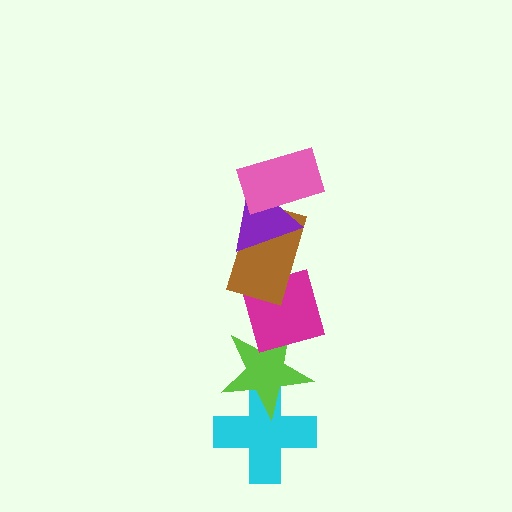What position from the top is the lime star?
The lime star is 5th from the top.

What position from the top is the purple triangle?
The purple triangle is 2nd from the top.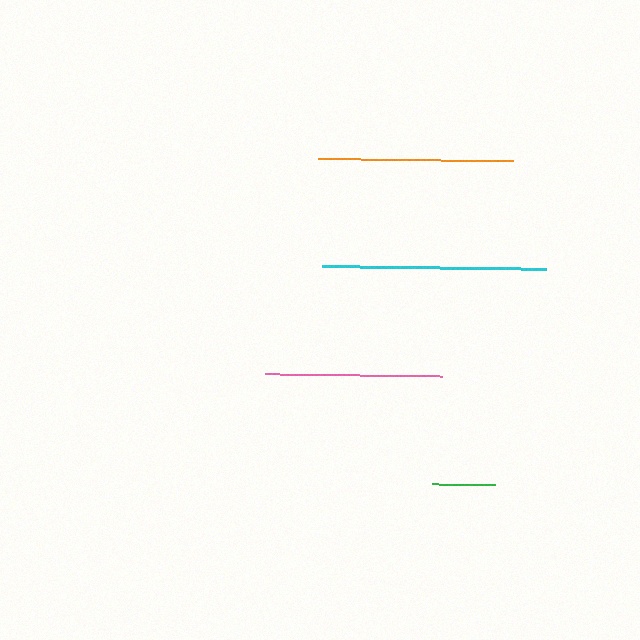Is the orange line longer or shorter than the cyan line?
The cyan line is longer than the orange line.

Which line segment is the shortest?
The green line is the shortest at approximately 63 pixels.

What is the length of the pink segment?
The pink segment is approximately 177 pixels long.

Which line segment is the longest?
The cyan line is the longest at approximately 224 pixels.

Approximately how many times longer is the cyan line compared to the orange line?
The cyan line is approximately 1.2 times the length of the orange line.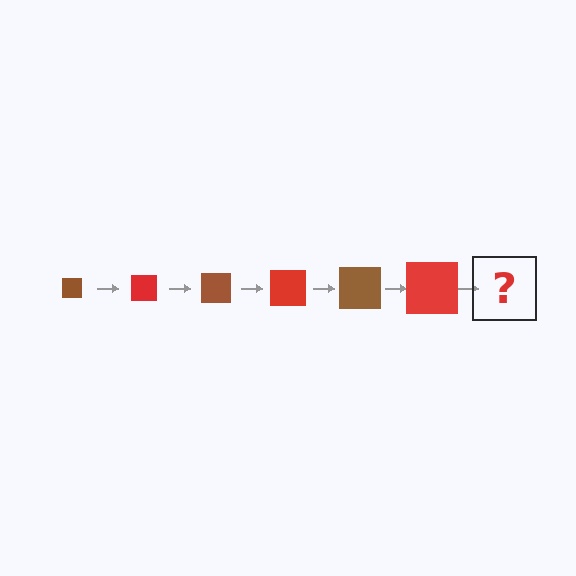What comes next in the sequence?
The next element should be a brown square, larger than the previous one.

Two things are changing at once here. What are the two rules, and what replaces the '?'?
The two rules are that the square grows larger each step and the color cycles through brown and red. The '?' should be a brown square, larger than the previous one.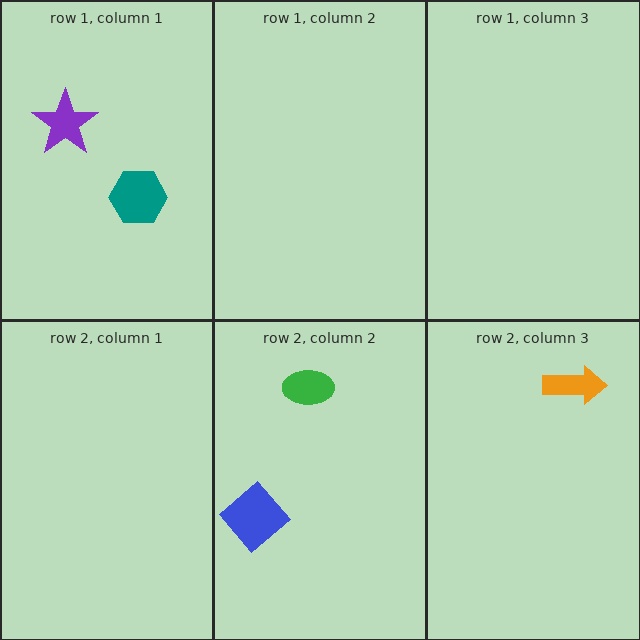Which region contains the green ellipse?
The row 2, column 2 region.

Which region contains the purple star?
The row 1, column 1 region.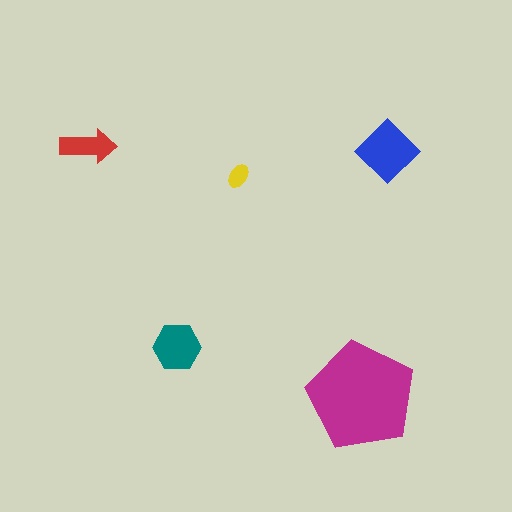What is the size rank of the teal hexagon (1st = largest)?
3rd.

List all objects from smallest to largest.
The yellow ellipse, the red arrow, the teal hexagon, the blue diamond, the magenta pentagon.